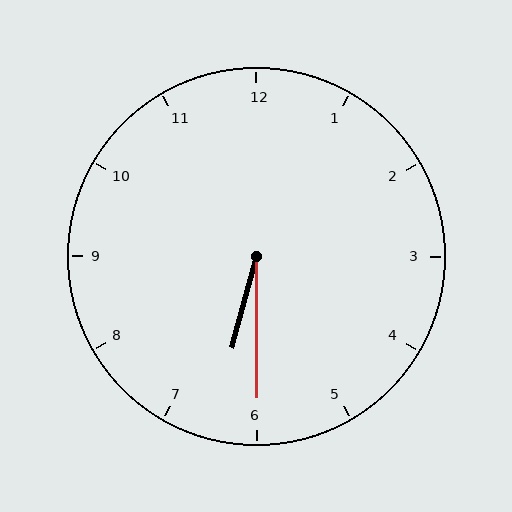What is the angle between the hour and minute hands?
Approximately 15 degrees.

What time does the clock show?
6:30.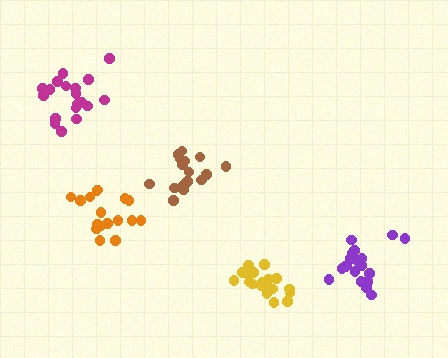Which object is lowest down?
The yellow cluster is bottommost.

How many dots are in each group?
Group 1: 19 dots, Group 2: 19 dots, Group 3: 16 dots, Group 4: 17 dots, Group 5: 20 dots (91 total).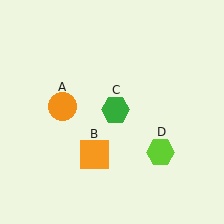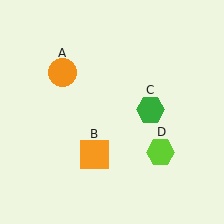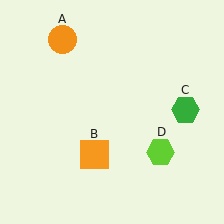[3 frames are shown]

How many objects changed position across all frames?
2 objects changed position: orange circle (object A), green hexagon (object C).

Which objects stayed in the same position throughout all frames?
Orange square (object B) and lime hexagon (object D) remained stationary.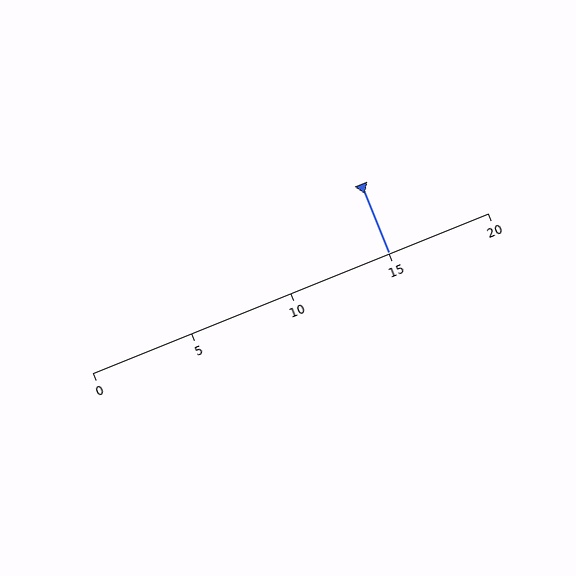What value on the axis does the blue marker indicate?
The marker indicates approximately 15.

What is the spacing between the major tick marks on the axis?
The major ticks are spaced 5 apart.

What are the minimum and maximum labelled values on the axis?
The axis runs from 0 to 20.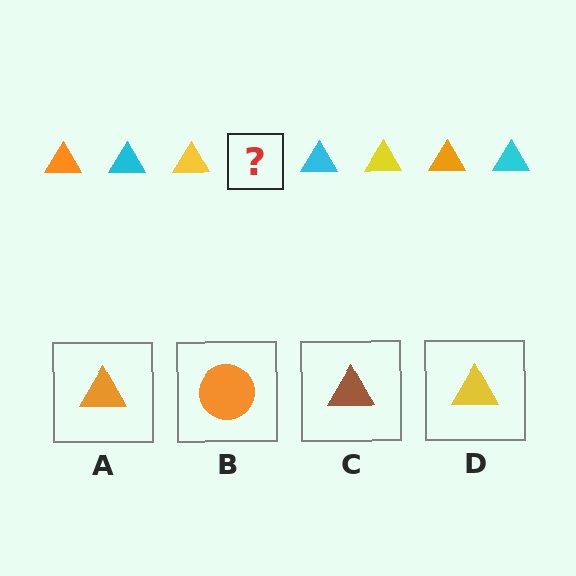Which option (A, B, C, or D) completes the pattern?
A.